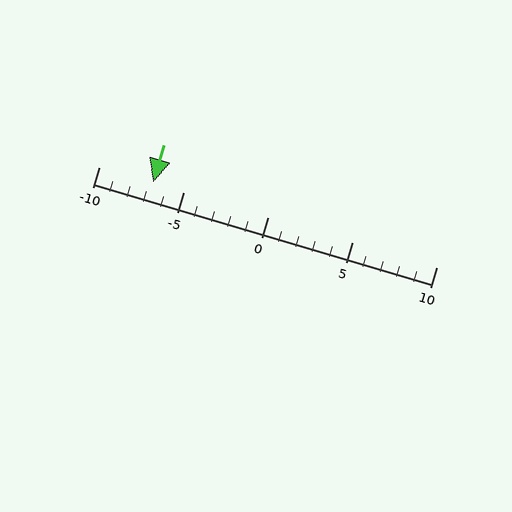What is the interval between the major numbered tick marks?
The major tick marks are spaced 5 units apart.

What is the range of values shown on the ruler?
The ruler shows values from -10 to 10.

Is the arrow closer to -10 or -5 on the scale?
The arrow is closer to -5.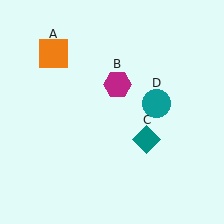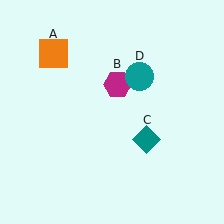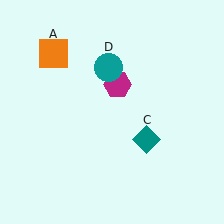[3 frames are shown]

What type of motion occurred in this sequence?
The teal circle (object D) rotated counterclockwise around the center of the scene.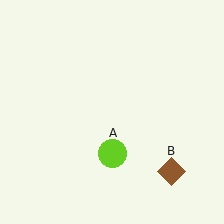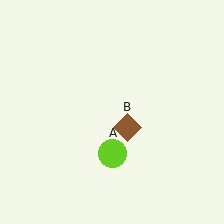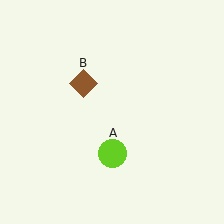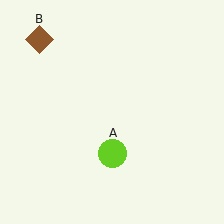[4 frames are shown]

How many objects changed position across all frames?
1 object changed position: brown diamond (object B).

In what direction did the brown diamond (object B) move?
The brown diamond (object B) moved up and to the left.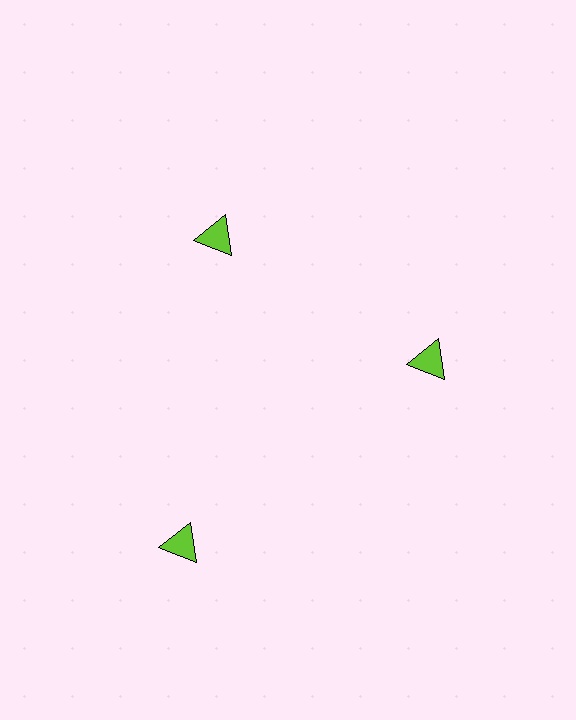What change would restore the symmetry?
The symmetry would be restored by moving it inward, back onto the ring so that all 3 triangles sit at equal angles and equal distance from the center.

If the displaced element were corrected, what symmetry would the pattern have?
It would have 3-fold rotational symmetry — the pattern would map onto itself every 120 degrees.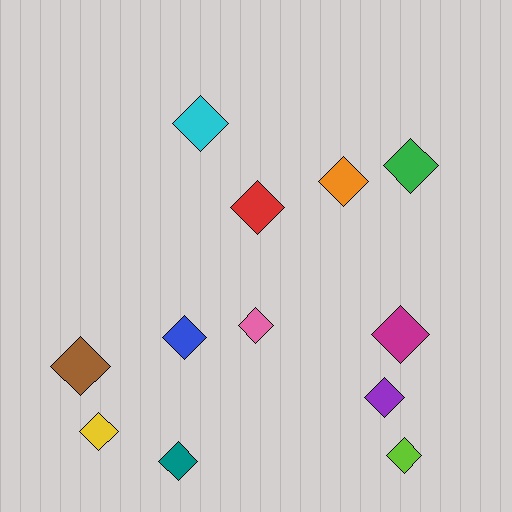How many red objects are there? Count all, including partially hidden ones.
There is 1 red object.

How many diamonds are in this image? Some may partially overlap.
There are 12 diamonds.